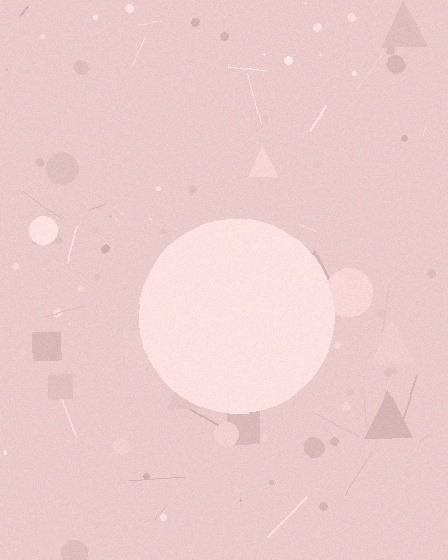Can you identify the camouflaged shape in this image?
The camouflaged shape is a circle.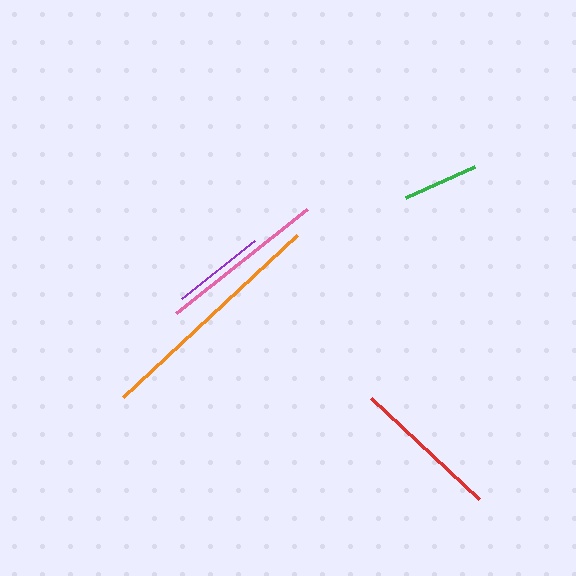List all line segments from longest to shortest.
From longest to shortest: orange, pink, red, purple, green.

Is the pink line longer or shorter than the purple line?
The pink line is longer than the purple line.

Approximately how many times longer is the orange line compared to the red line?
The orange line is approximately 1.6 times the length of the red line.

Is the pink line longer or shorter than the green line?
The pink line is longer than the green line.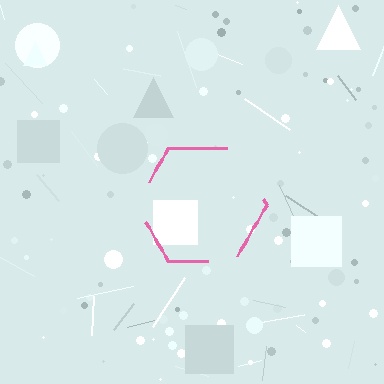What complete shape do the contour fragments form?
The contour fragments form a hexagon.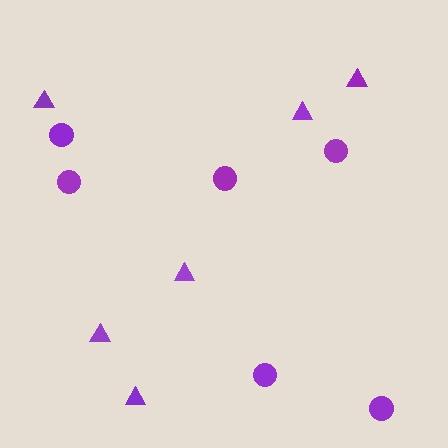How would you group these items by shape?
There are 2 groups: one group of circles (6) and one group of triangles (6).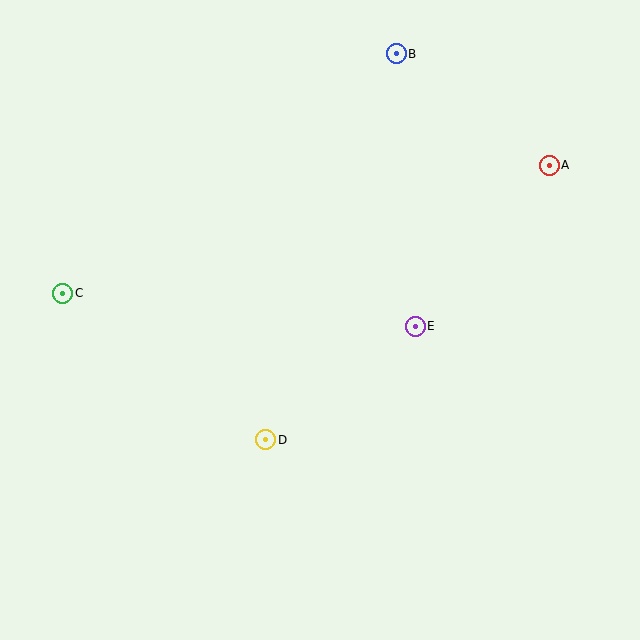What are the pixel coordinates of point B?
Point B is at (396, 54).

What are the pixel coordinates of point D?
Point D is at (266, 440).